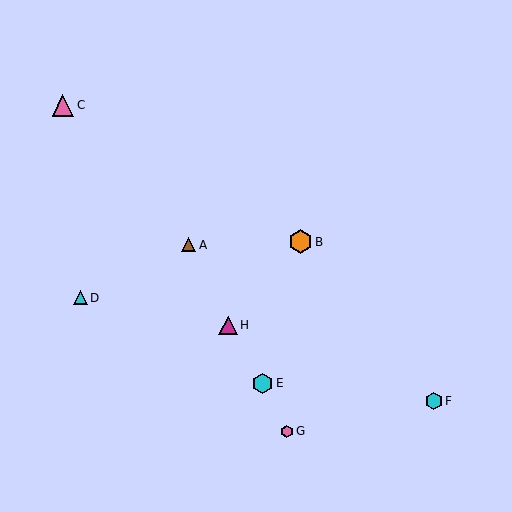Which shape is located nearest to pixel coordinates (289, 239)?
The orange hexagon (labeled B) at (300, 242) is nearest to that location.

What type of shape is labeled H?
Shape H is a magenta triangle.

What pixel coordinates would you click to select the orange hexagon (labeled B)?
Click at (300, 242) to select the orange hexagon B.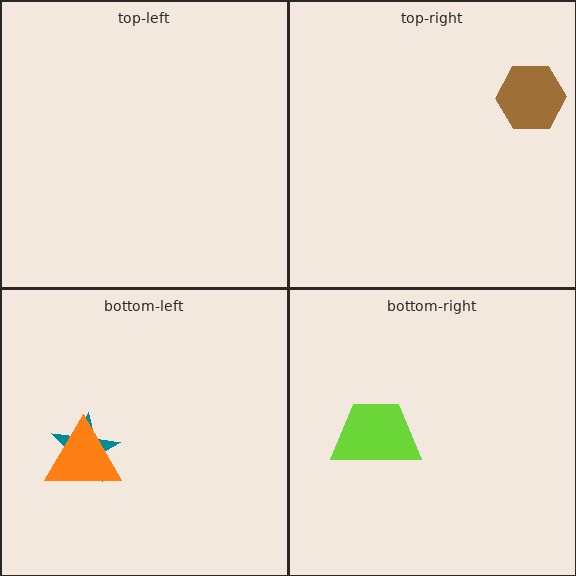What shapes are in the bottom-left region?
The teal star, the orange triangle.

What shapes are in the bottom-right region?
The lime trapezoid.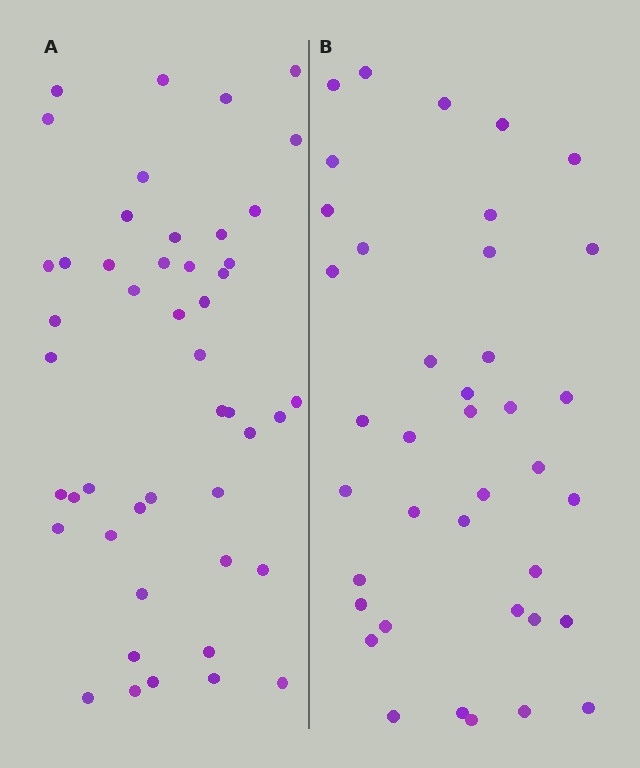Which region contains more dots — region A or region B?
Region A (the left region) has more dots.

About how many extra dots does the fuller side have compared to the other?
Region A has roughly 8 or so more dots than region B.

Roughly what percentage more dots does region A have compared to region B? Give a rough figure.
About 20% more.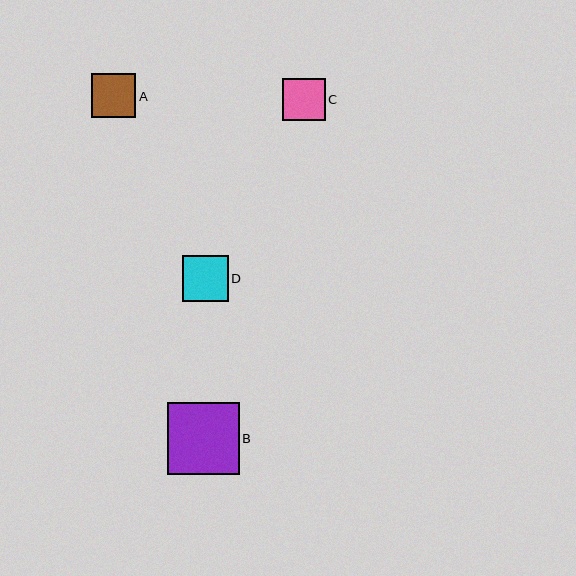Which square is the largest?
Square B is the largest with a size of approximately 71 pixels.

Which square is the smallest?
Square C is the smallest with a size of approximately 42 pixels.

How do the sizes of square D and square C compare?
Square D and square C are approximately the same size.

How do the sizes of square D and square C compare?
Square D and square C are approximately the same size.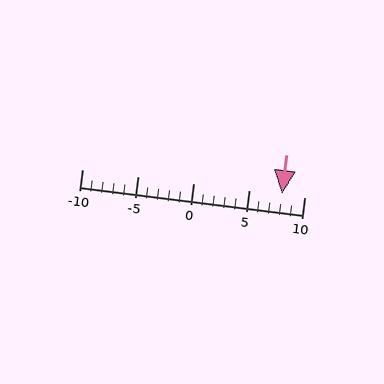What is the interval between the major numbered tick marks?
The major tick marks are spaced 5 units apart.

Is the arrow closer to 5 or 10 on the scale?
The arrow is closer to 10.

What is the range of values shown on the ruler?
The ruler shows values from -10 to 10.